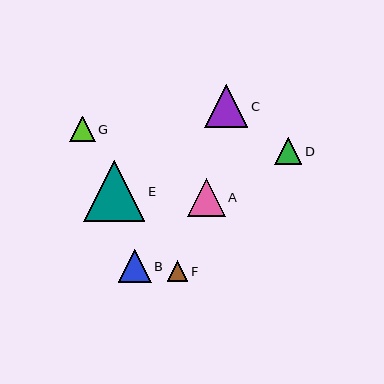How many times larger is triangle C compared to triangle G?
Triangle C is approximately 1.7 times the size of triangle G.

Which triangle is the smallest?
Triangle F is the smallest with a size of approximately 20 pixels.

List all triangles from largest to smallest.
From largest to smallest: E, C, A, B, D, G, F.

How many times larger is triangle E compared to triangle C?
Triangle E is approximately 1.4 times the size of triangle C.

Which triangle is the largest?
Triangle E is the largest with a size of approximately 61 pixels.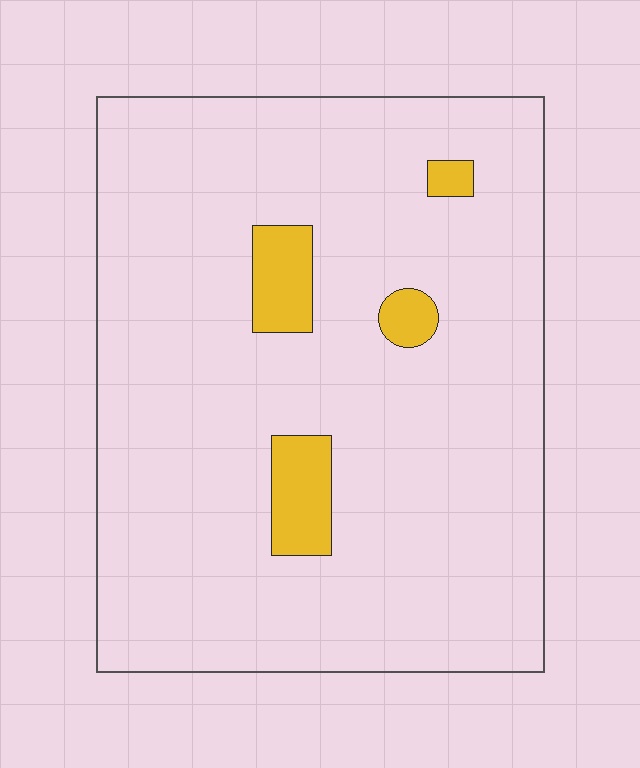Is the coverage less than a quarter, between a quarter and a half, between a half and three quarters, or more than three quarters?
Less than a quarter.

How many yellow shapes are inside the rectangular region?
4.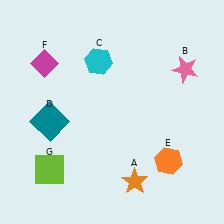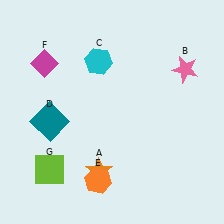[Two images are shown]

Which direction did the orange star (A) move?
The orange star (A) moved left.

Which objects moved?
The objects that moved are: the orange star (A), the orange hexagon (E).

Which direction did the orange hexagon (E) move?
The orange hexagon (E) moved left.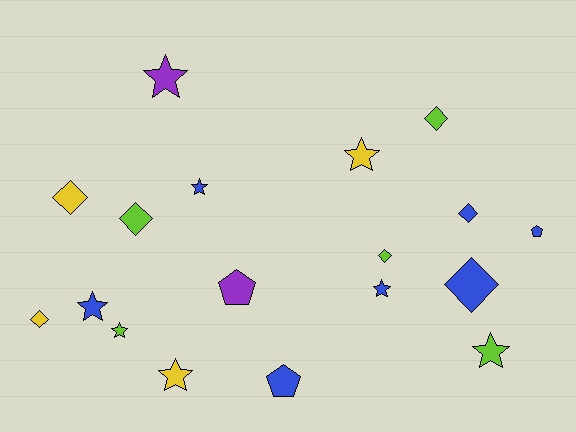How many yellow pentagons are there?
There are no yellow pentagons.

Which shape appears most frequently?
Star, with 8 objects.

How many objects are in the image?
There are 18 objects.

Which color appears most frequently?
Blue, with 7 objects.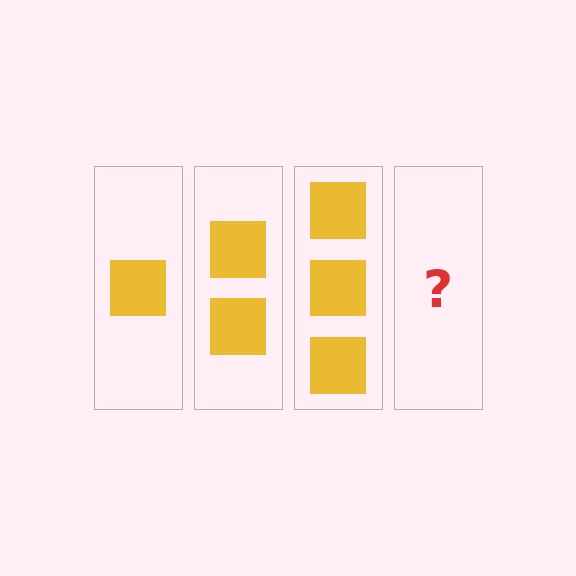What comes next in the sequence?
The next element should be 4 squares.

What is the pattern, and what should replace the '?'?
The pattern is that each step adds one more square. The '?' should be 4 squares.